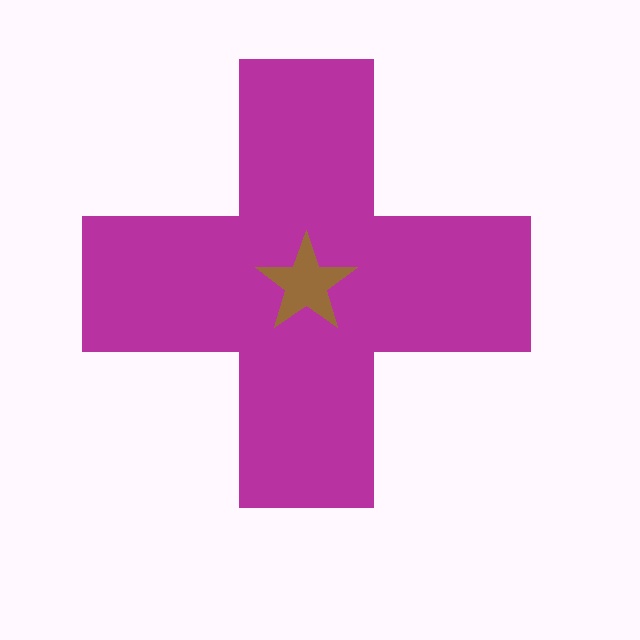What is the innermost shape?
The brown star.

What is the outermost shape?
The magenta cross.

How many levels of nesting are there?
2.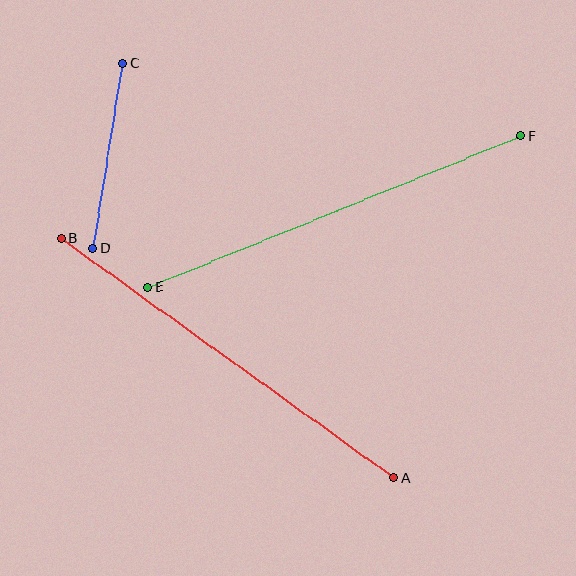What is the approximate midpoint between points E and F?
The midpoint is at approximately (334, 212) pixels.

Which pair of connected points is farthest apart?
Points A and B are farthest apart.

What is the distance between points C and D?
The distance is approximately 187 pixels.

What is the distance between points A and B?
The distance is approximately 409 pixels.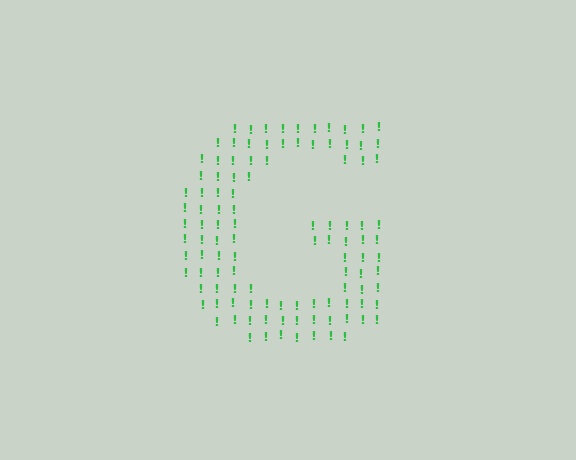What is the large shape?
The large shape is the letter G.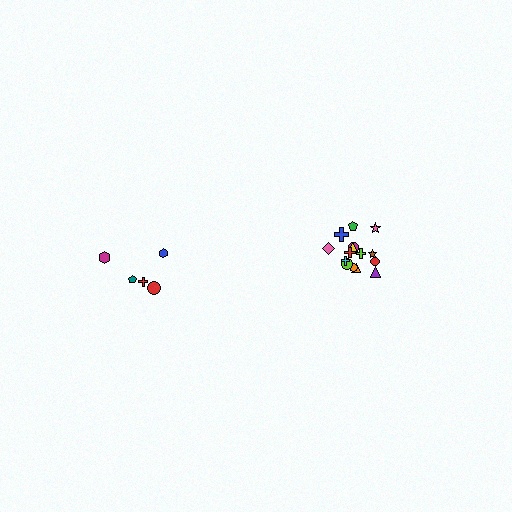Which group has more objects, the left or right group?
The right group.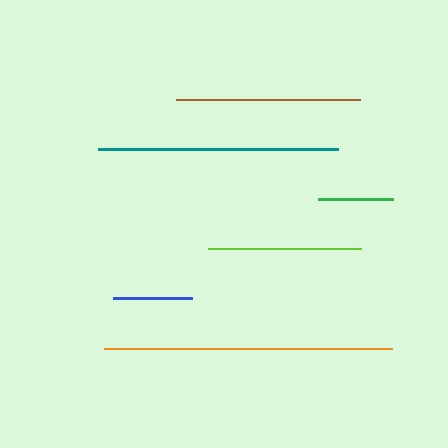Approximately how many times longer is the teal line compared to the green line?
The teal line is approximately 3.2 times the length of the green line.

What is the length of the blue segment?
The blue segment is approximately 79 pixels long.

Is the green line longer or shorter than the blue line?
The blue line is longer than the green line.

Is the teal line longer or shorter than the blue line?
The teal line is longer than the blue line.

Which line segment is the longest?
The orange line is the longest at approximately 288 pixels.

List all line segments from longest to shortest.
From longest to shortest: orange, teal, brown, lime, blue, green.